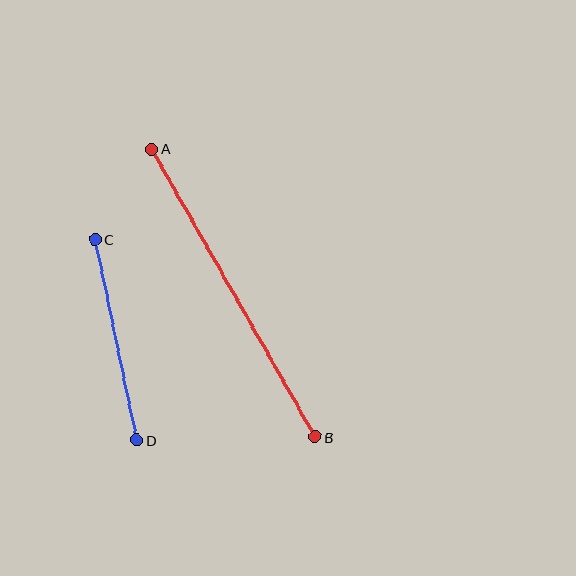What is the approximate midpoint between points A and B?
The midpoint is at approximately (233, 293) pixels.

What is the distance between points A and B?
The distance is approximately 331 pixels.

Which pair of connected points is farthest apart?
Points A and B are farthest apart.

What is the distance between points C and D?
The distance is approximately 205 pixels.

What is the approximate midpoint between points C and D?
The midpoint is at approximately (116, 340) pixels.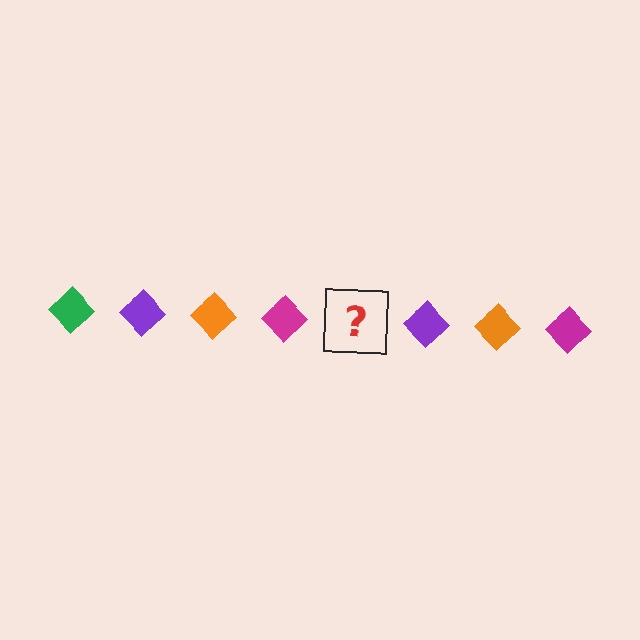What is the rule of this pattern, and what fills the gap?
The rule is that the pattern cycles through green, purple, orange, magenta diamonds. The gap should be filled with a green diamond.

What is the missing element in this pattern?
The missing element is a green diamond.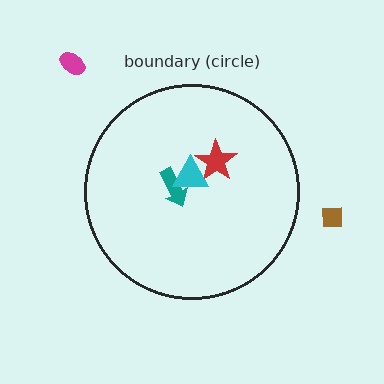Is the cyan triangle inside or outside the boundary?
Inside.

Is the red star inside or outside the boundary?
Inside.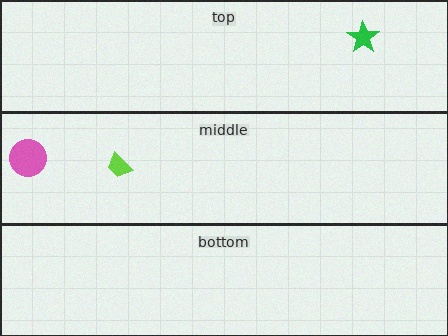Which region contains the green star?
The top region.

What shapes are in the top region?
The green star.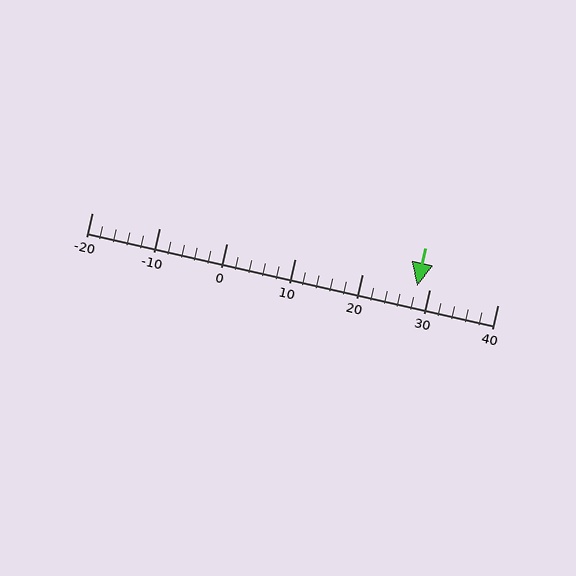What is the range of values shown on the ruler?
The ruler shows values from -20 to 40.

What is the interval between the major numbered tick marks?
The major tick marks are spaced 10 units apart.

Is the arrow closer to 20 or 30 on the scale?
The arrow is closer to 30.